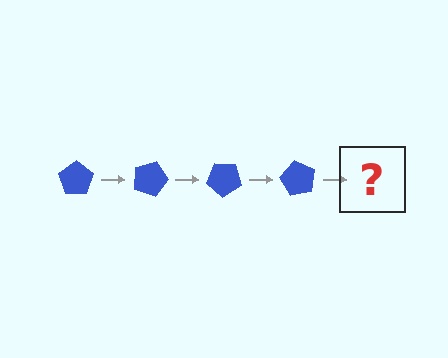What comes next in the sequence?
The next element should be a blue pentagon rotated 80 degrees.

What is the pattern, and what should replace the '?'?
The pattern is that the pentagon rotates 20 degrees each step. The '?' should be a blue pentagon rotated 80 degrees.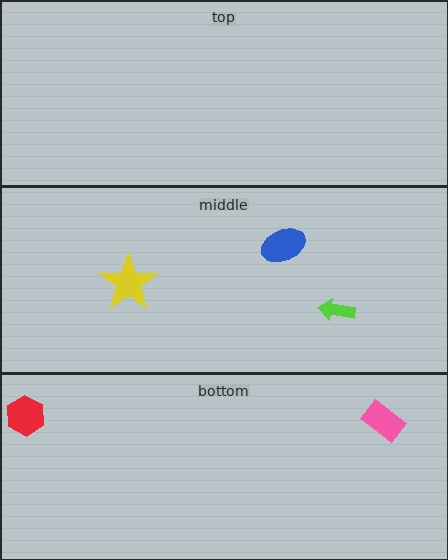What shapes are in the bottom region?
The red hexagon, the pink rectangle.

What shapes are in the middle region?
The blue ellipse, the yellow star, the lime arrow.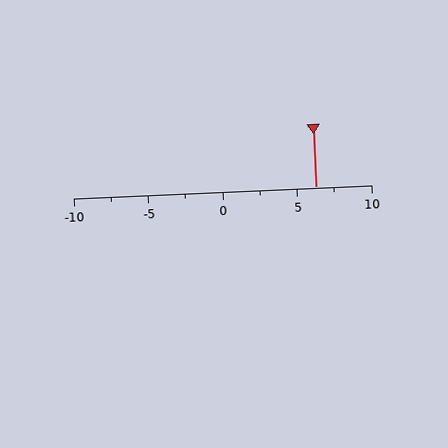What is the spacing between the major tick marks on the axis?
The major ticks are spaced 5 apart.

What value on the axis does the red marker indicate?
The marker indicates approximately 6.2.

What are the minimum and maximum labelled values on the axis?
The axis runs from -10 to 10.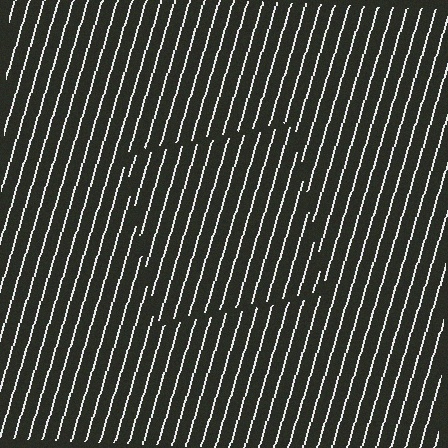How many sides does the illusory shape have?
4 sides — the line-ends trace a square.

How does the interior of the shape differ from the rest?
The interior of the shape contains the same grating, shifted by half a period — the contour is defined by the phase discontinuity where line-ends from the inner and outer gratings abut.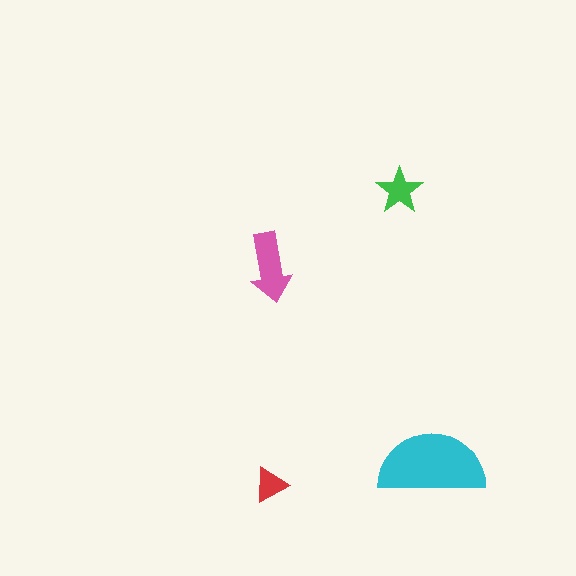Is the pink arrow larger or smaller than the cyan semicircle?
Smaller.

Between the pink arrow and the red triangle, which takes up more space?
The pink arrow.